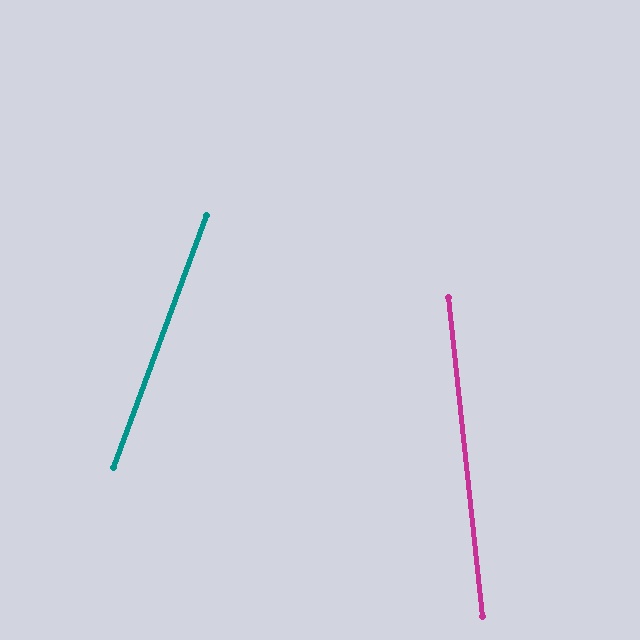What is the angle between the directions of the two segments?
Approximately 26 degrees.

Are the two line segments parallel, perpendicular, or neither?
Neither parallel nor perpendicular — they differ by about 26°.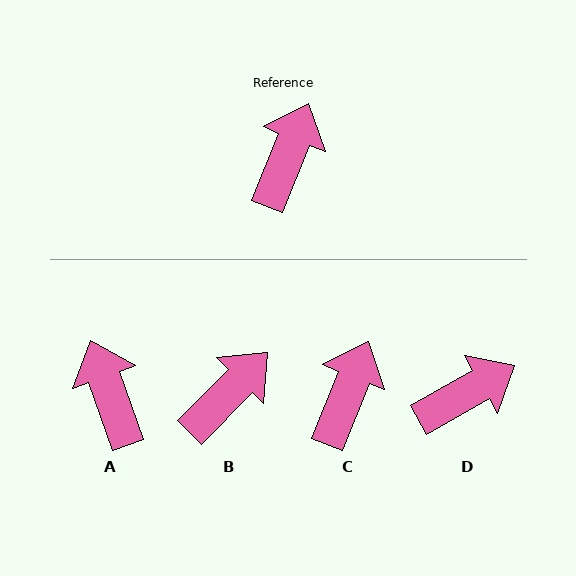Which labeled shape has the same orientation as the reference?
C.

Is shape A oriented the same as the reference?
No, it is off by about 41 degrees.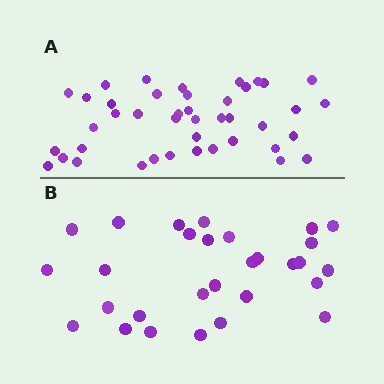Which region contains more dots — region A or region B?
Region A (the top region) has more dots.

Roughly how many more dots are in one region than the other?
Region A has approximately 15 more dots than region B.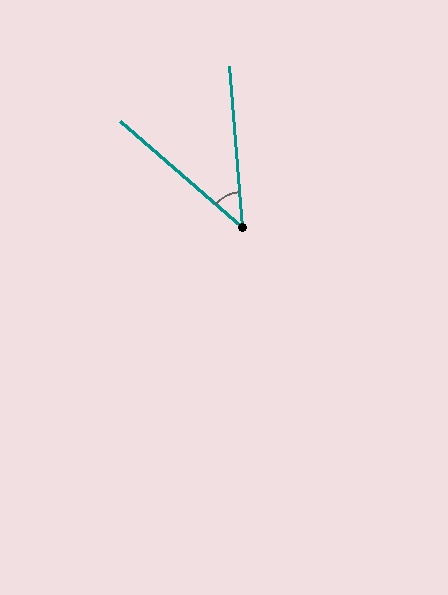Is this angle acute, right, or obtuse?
It is acute.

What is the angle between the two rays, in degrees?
Approximately 44 degrees.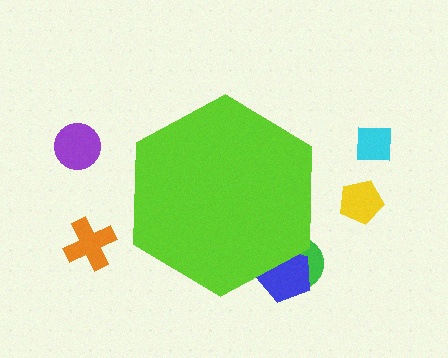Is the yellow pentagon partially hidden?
No, the yellow pentagon is fully visible.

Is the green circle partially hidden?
Yes, the green circle is partially hidden behind the lime hexagon.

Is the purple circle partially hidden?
No, the purple circle is fully visible.